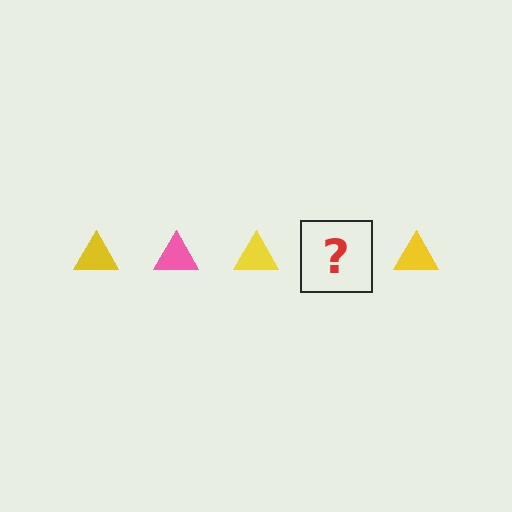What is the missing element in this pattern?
The missing element is a pink triangle.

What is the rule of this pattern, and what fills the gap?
The rule is that the pattern cycles through yellow, pink triangles. The gap should be filled with a pink triangle.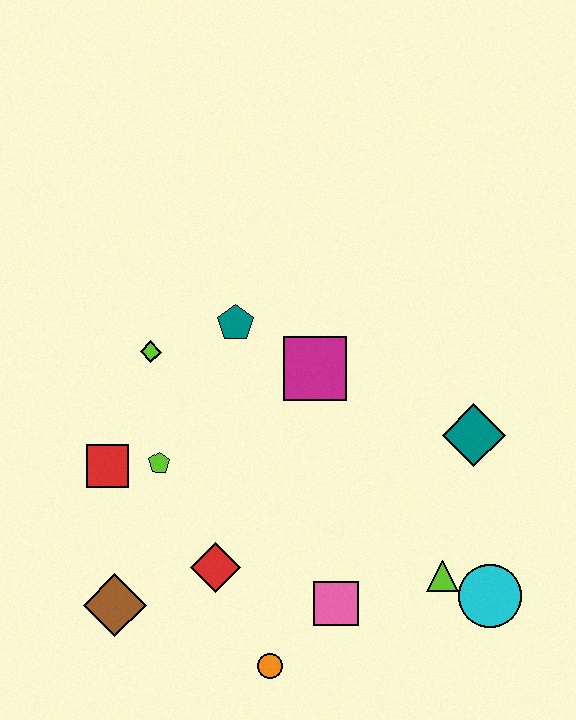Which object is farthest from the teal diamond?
The brown diamond is farthest from the teal diamond.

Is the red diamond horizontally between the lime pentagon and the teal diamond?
Yes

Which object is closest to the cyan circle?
The lime triangle is closest to the cyan circle.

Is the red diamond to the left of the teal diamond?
Yes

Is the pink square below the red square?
Yes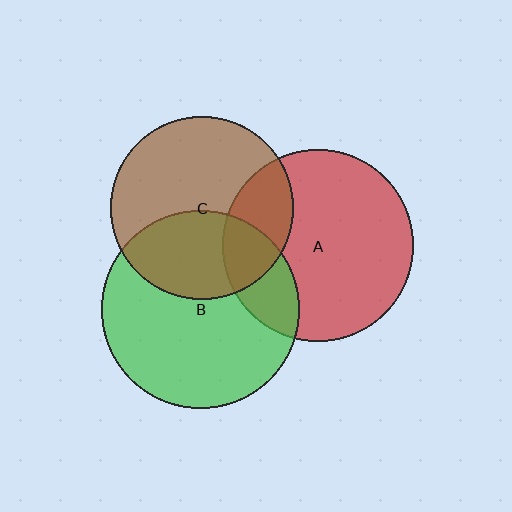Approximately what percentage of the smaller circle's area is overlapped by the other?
Approximately 25%.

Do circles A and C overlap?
Yes.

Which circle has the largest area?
Circle B (green).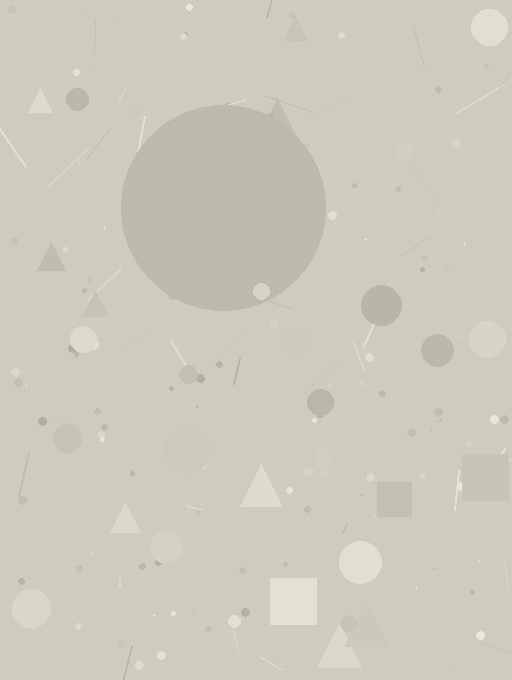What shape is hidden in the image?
A circle is hidden in the image.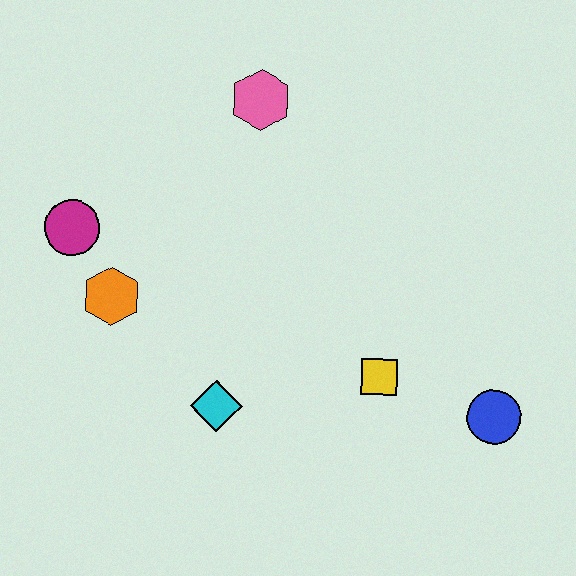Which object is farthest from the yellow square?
The magenta circle is farthest from the yellow square.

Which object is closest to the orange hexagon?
The magenta circle is closest to the orange hexagon.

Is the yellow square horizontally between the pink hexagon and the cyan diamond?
No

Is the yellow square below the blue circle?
No